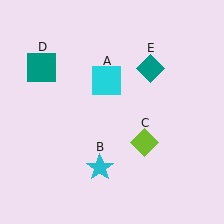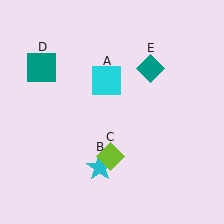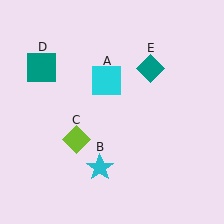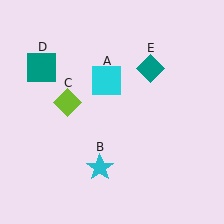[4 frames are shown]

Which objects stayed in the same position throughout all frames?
Cyan square (object A) and cyan star (object B) and teal square (object D) and teal diamond (object E) remained stationary.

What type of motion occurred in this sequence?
The lime diamond (object C) rotated clockwise around the center of the scene.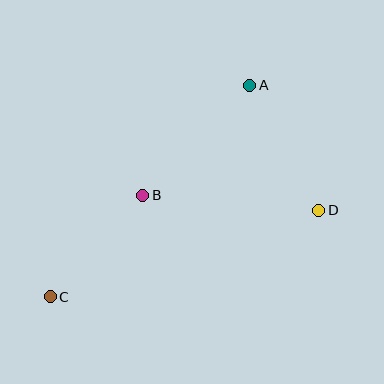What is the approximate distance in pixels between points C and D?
The distance between C and D is approximately 282 pixels.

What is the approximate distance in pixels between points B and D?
The distance between B and D is approximately 177 pixels.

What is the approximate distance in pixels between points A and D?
The distance between A and D is approximately 143 pixels.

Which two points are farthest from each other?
Points A and C are farthest from each other.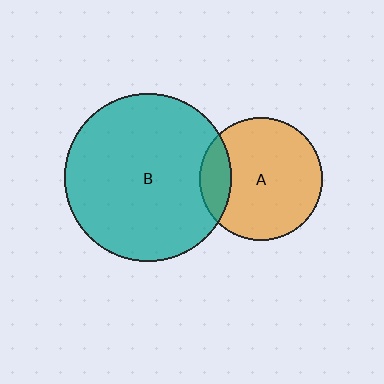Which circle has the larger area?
Circle B (teal).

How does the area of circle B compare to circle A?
Approximately 1.9 times.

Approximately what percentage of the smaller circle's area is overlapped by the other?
Approximately 15%.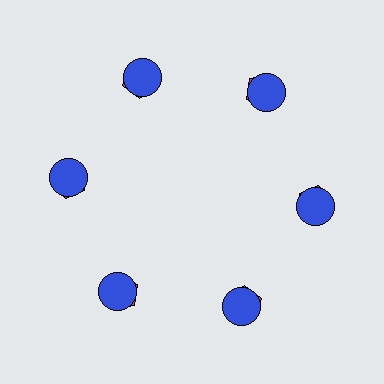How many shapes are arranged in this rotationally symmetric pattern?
There are 12 shapes, arranged in 6 groups of 2.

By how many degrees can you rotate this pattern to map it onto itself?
The pattern maps onto itself every 60 degrees of rotation.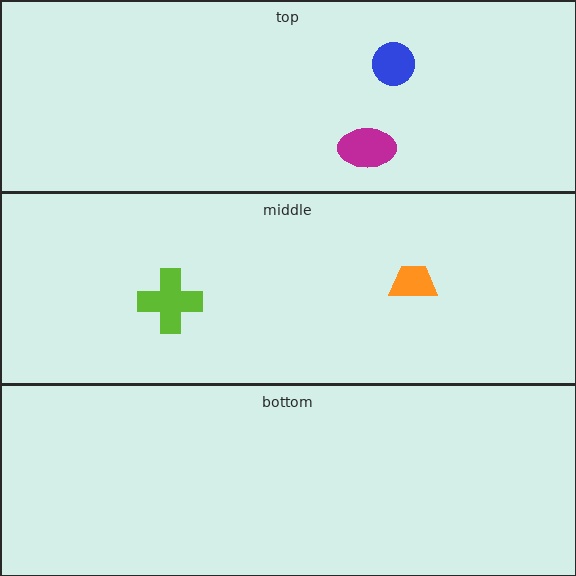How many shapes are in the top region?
2.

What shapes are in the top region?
The blue circle, the magenta ellipse.